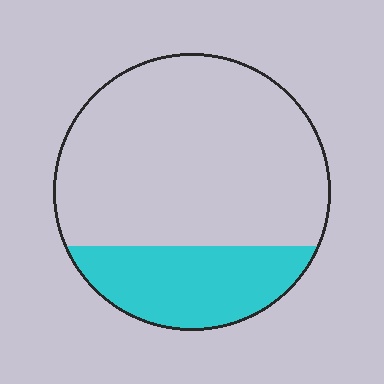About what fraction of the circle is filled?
About one quarter (1/4).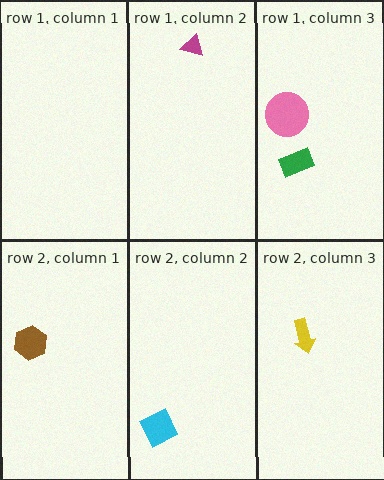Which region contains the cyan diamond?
The row 2, column 2 region.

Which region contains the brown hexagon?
The row 2, column 1 region.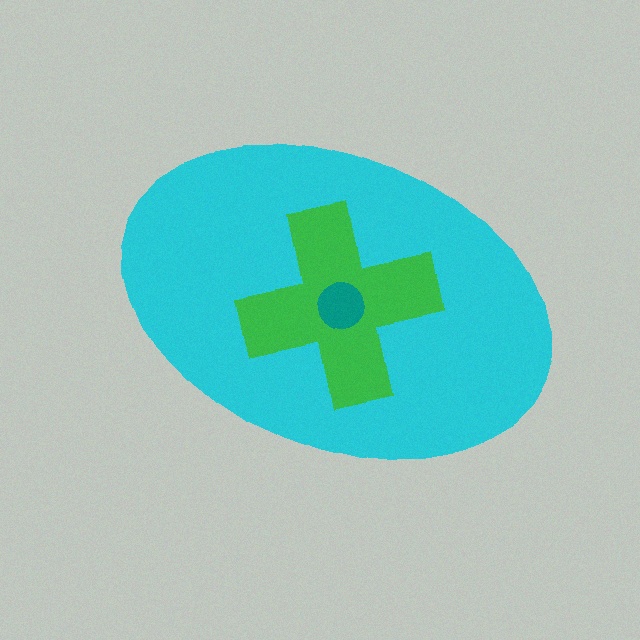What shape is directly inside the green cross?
The teal circle.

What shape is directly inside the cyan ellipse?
The green cross.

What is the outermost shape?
The cyan ellipse.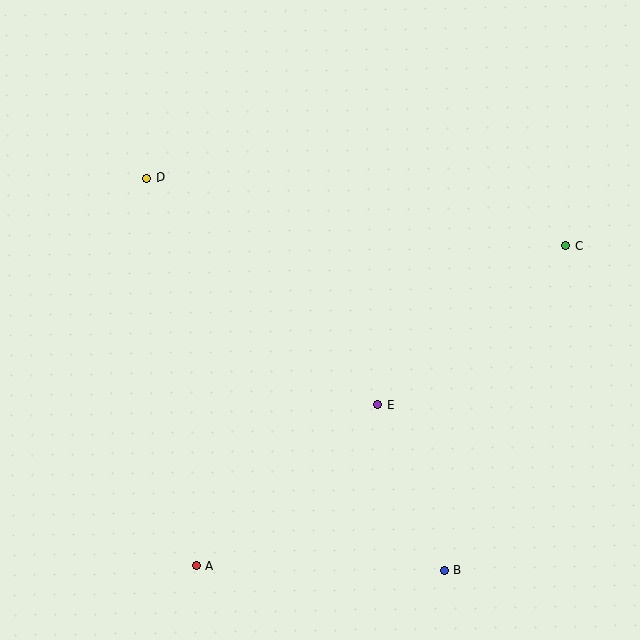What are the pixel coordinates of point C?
Point C is at (566, 246).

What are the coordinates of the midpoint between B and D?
The midpoint between B and D is at (295, 374).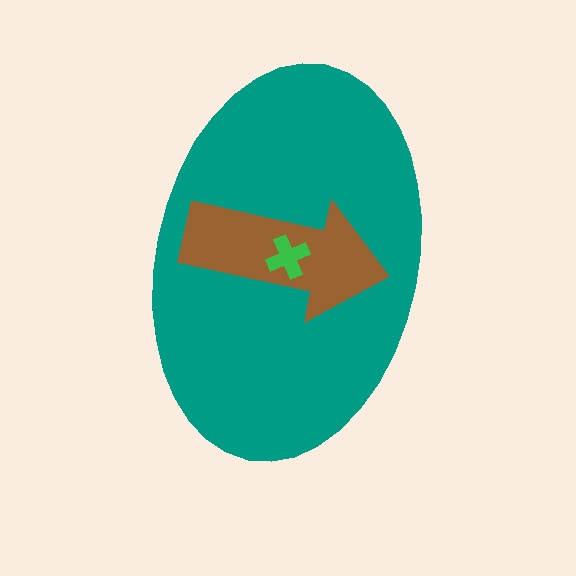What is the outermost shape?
The teal ellipse.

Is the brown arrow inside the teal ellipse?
Yes.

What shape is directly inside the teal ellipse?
The brown arrow.